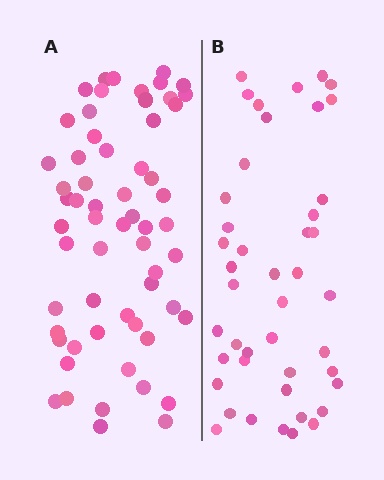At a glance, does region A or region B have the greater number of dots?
Region A (the left region) has more dots.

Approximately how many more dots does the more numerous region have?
Region A has approximately 15 more dots than region B.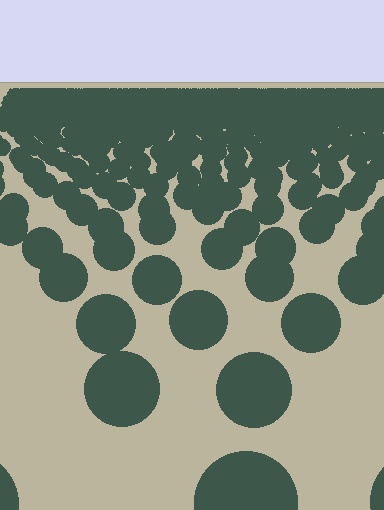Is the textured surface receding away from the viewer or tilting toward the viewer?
The surface is receding away from the viewer. Texture elements get smaller and denser toward the top.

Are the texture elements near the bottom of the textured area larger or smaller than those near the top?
Larger. Near the bottom, elements are closer to the viewer and appear at a bigger on-screen size.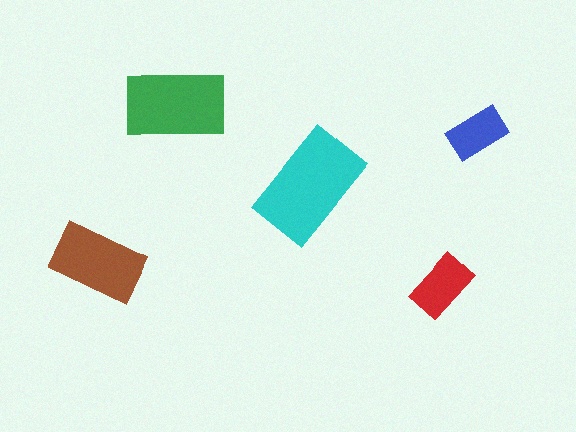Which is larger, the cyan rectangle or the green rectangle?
The cyan one.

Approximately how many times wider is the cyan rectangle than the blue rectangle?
About 2 times wider.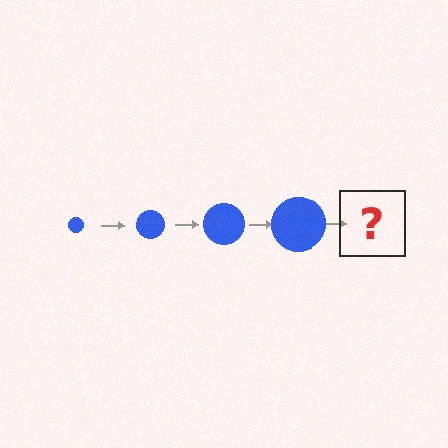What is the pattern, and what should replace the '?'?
The pattern is that the circle gets progressively larger each step. The '?' should be a blue circle, larger than the previous one.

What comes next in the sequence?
The next element should be a blue circle, larger than the previous one.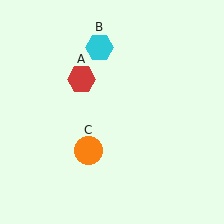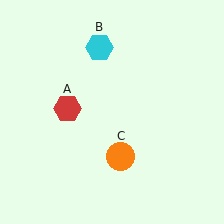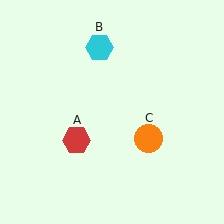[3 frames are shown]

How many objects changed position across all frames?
2 objects changed position: red hexagon (object A), orange circle (object C).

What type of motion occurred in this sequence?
The red hexagon (object A), orange circle (object C) rotated counterclockwise around the center of the scene.